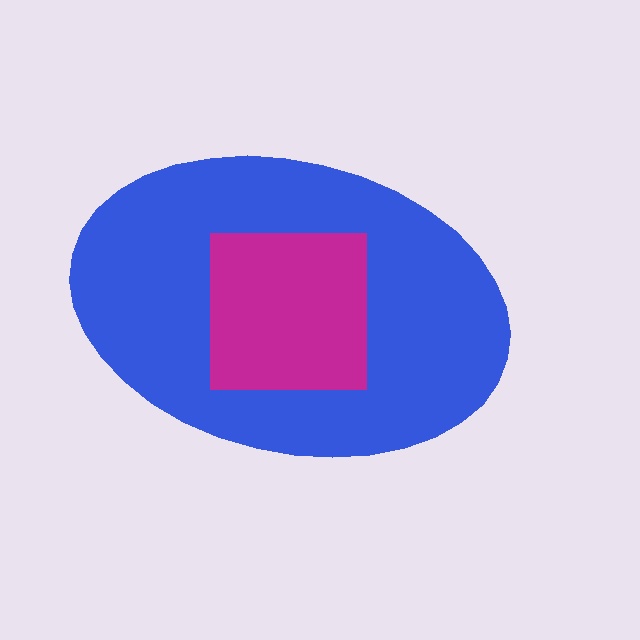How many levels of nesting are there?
2.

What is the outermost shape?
The blue ellipse.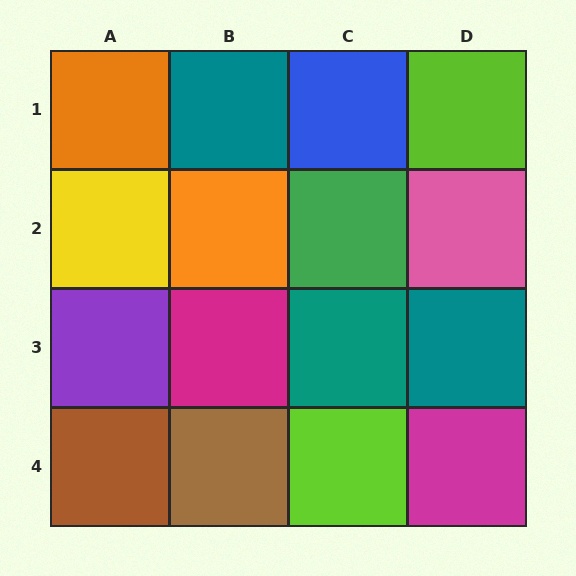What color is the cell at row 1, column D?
Lime.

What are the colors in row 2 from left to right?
Yellow, orange, green, pink.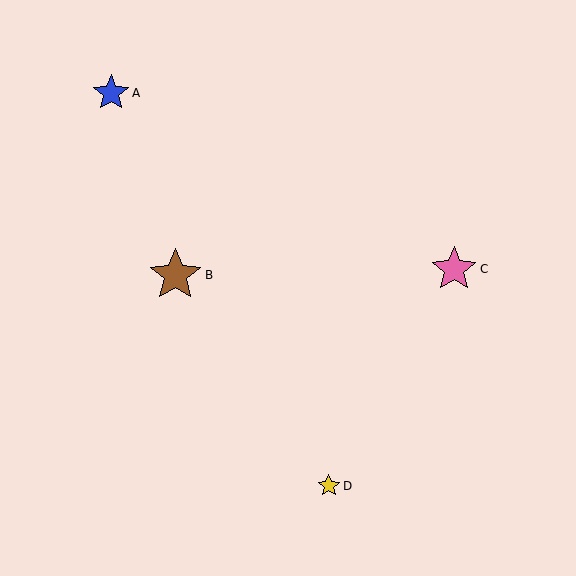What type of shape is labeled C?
Shape C is a pink star.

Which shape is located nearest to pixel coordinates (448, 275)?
The pink star (labeled C) at (454, 269) is nearest to that location.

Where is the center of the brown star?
The center of the brown star is at (175, 275).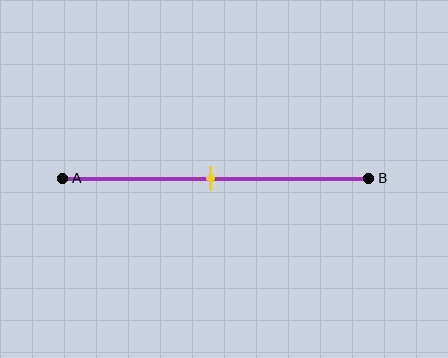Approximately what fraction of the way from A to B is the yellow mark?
The yellow mark is approximately 50% of the way from A to B.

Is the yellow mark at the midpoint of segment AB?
Yes, the mark is approximately at the midpoint.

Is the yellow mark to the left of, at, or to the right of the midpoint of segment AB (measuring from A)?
The yellow mark is approximately at the midpoint of segment AB.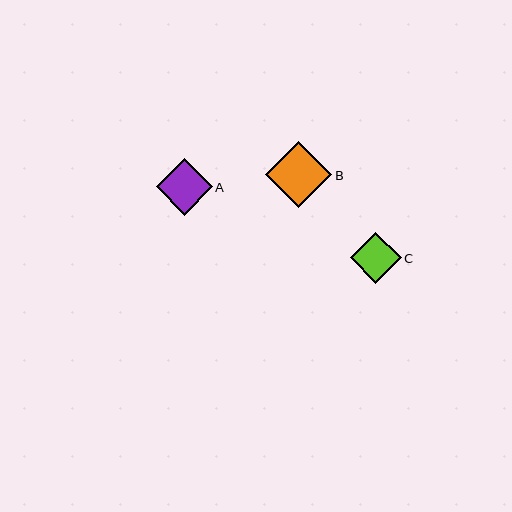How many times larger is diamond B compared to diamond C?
Diamond B is approximately 1.3 times the size of diamond C.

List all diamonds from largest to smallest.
From largest to smallest: B, A, C.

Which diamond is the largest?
Diamond B is the largest with a size of approximately 66 pixels.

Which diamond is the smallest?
Diamond C is the smallest with a size of approximately 51 pixels.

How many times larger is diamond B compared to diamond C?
Diamond B is approximately 1.3 times the size of diamond C.